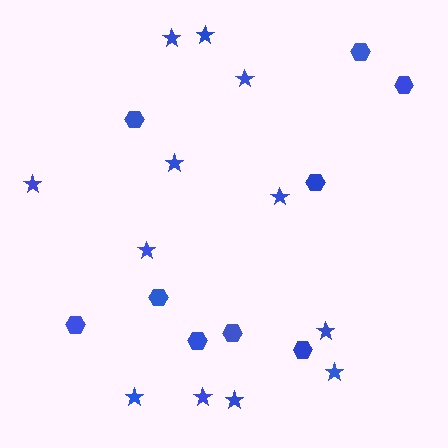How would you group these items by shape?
There are 2 groups: one group of stars (12) and one group of hexagons (9).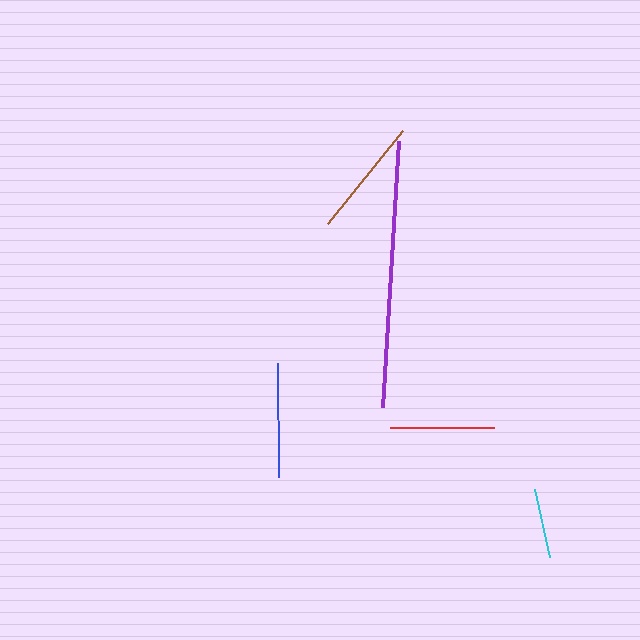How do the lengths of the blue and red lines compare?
The blue and red lines are approximately the same length.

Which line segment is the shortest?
The cyan line is the shortest at approximately 70 pixels.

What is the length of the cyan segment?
The cyan segment is approximately 70 pixels long.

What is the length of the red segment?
The red segment is approximately 104 pixels long.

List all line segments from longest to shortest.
From longest to shortest: purple, brown, blue, red, cyan.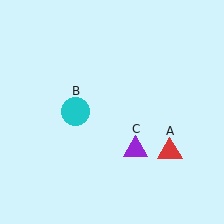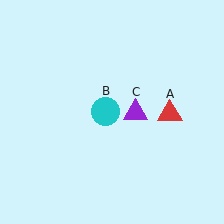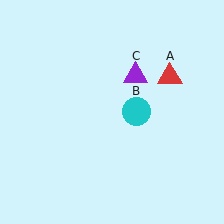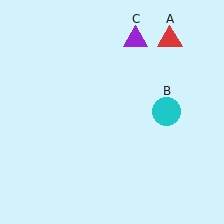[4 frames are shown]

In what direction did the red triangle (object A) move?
The red triangle (object A) moved up.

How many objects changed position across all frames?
3 objects changed position: red triangle (object A), cyan circle (object B), purple triangle (object C).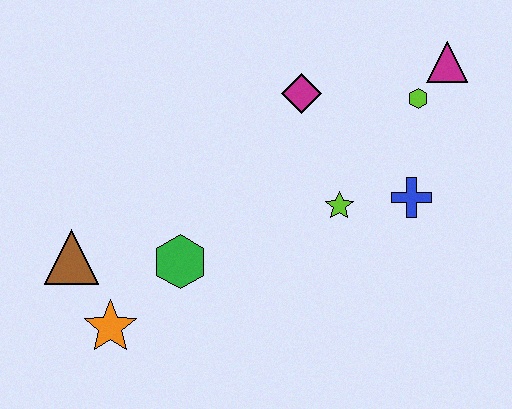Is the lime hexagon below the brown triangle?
No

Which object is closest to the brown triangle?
The orange star is closest to the brown triangle.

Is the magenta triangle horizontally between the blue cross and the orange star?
No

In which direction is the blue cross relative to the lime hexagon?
The blue cross is below the lime hexagon.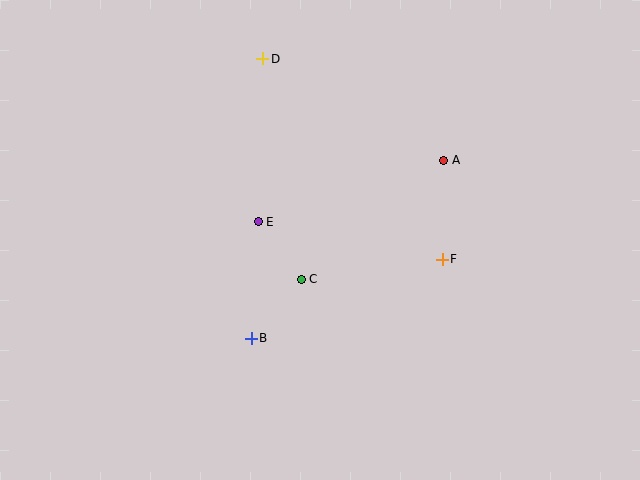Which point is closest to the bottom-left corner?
Point B is closest to the bottom-left corner.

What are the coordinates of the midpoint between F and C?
The midpoint between F and C is at (372, 269).